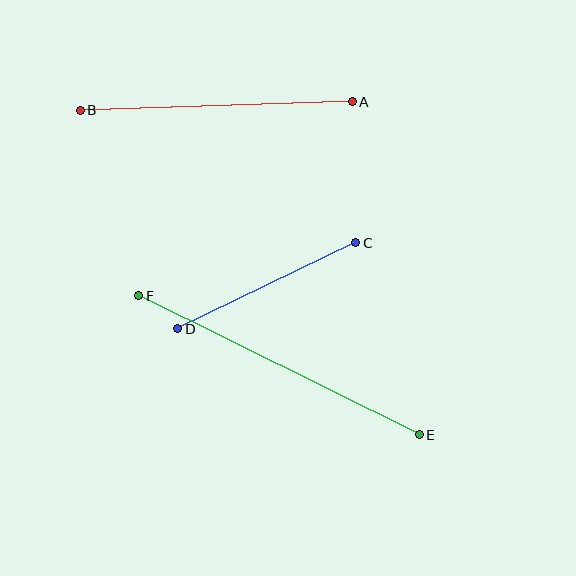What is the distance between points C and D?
The distance is approximately 198 pixels.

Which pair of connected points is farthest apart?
Points E and F are farthest apart.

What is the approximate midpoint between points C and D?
The midpoint is at approximately (267, 286) pixels.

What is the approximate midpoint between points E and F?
The midpoint is at approximately (279, 365) pixels.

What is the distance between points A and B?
The distance is approximately 272 pixels.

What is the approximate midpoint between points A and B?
The midpoint is at approximately (216, 106) pixels.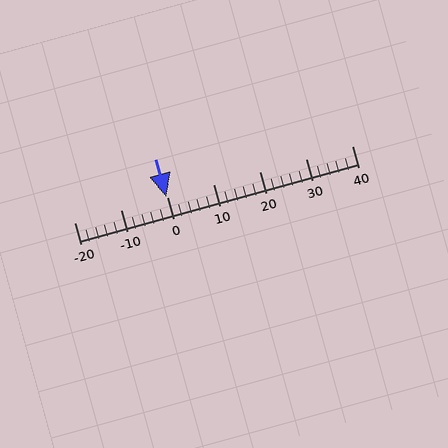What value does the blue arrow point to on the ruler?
The blue arrow points to approximately 0.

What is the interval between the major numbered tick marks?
The major tick marks are spaced 10 units apart.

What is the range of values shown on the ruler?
The ruler shows values from -20 to 40.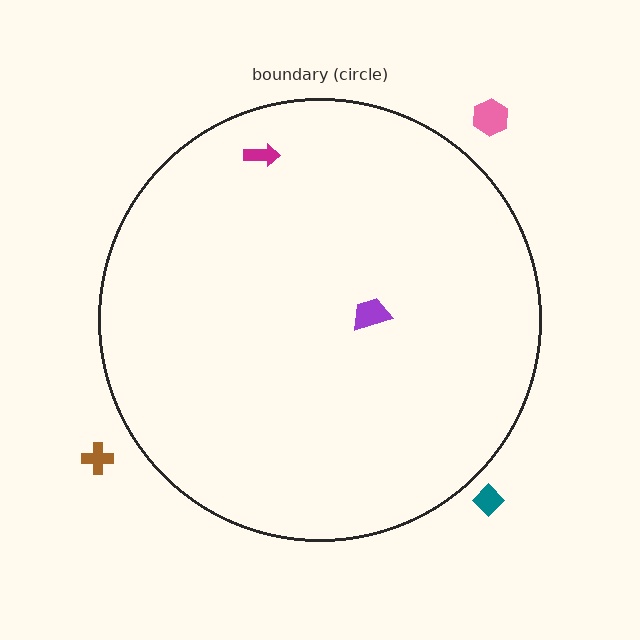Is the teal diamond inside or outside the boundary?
Outside.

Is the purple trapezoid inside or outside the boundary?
Inside.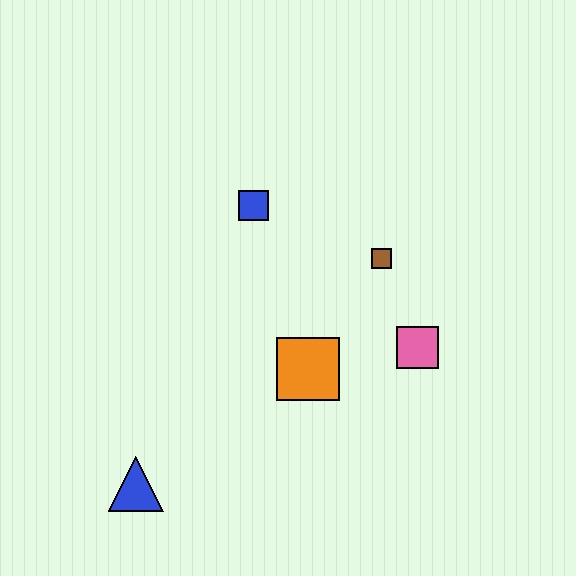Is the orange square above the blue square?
No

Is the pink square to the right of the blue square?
Yes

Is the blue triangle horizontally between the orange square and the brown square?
No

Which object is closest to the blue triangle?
The orange square is closest to the blue triangle.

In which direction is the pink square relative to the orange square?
The pink square is to the right of the orange square.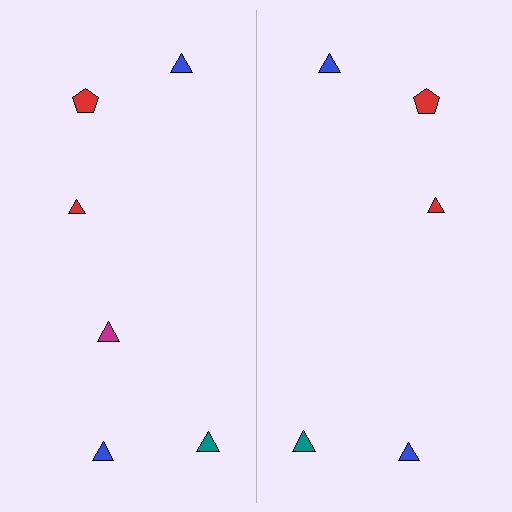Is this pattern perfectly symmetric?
No, the pattern is not perfectly symmetric. A magenta triangle is missing from the right side.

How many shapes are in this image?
There are 11 shapes in this image.